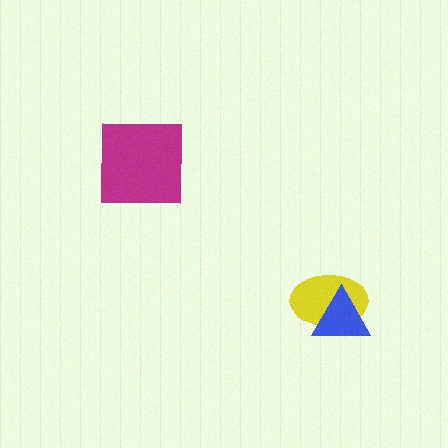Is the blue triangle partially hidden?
No, no other shape covers it.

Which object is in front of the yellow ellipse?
The blue triangle is in front of the yellow ellipse.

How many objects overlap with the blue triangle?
1 object overlaps with the blue triangle.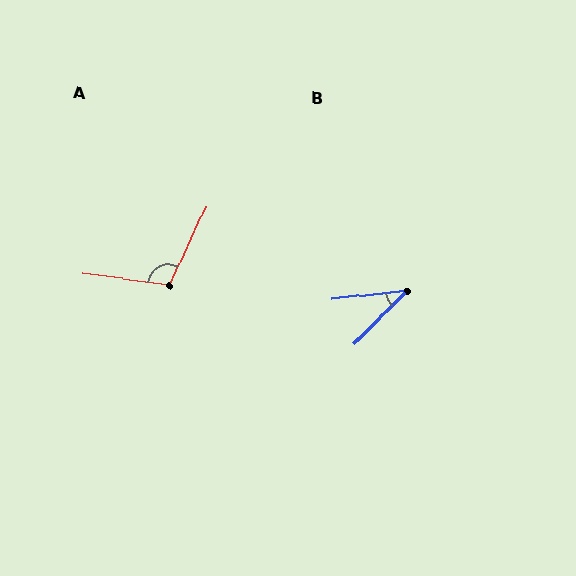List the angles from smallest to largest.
B (38°), A (107°).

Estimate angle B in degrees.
Approximately 38 degrees.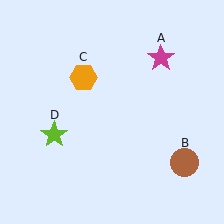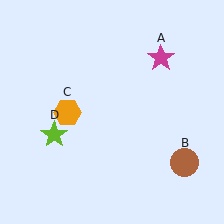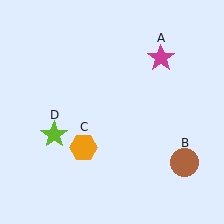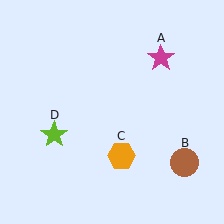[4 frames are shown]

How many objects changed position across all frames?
1 object changed position: orange hexagon (object C).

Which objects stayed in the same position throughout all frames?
Magenta star (object A) and brown circle (object B) and lime star (object D) remained stationary.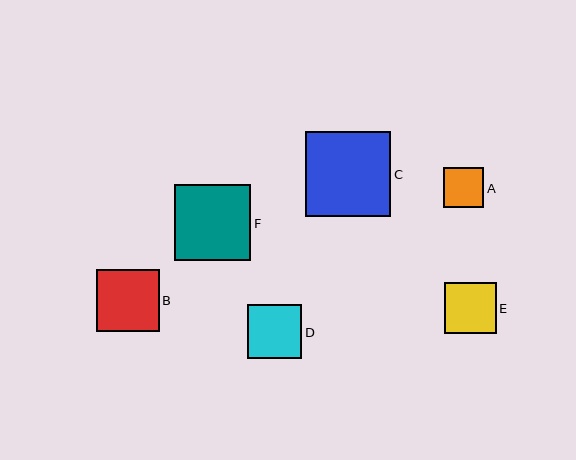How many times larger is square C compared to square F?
Square C is approximately 1.1 times the size of square F.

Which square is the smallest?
Square A is the smallest with a size of approximately 40 pixels.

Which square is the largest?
Square C is the largest with a size of approximately 85 pixels.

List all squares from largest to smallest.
From largest to smallest: C, F, B, D, E, A.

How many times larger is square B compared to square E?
Square B is approximately 1.2 times the size of square E.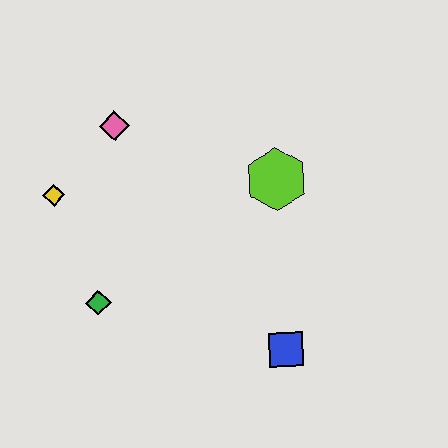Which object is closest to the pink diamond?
The yellow diamond is closest to the pink diamond.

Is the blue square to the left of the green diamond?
No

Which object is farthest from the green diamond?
The lime hexagon is farthest from the green diamond.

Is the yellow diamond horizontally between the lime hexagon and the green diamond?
No